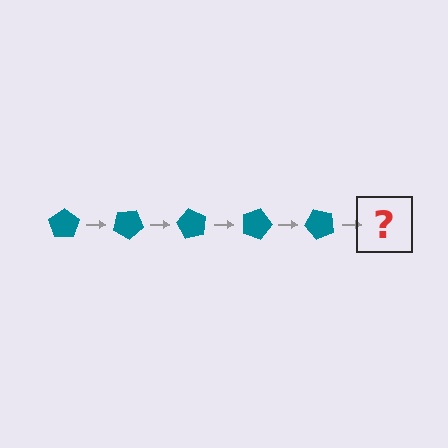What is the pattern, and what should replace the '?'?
The pattern is that the pentagon rotates 30 degrees each step. The '?' should be a teal pentagon rotated 150 degrees.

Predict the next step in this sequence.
The next step is a teal pentagon rotated 150 degrees.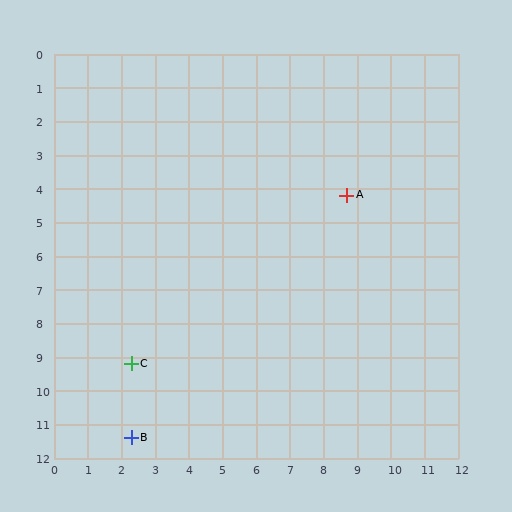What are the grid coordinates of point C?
Point C is at approximately (2.3, 9.2).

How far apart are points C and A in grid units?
Points C and A are about 8.1 grid units apart.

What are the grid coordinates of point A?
Point A is at approximately (8.7, 4.2).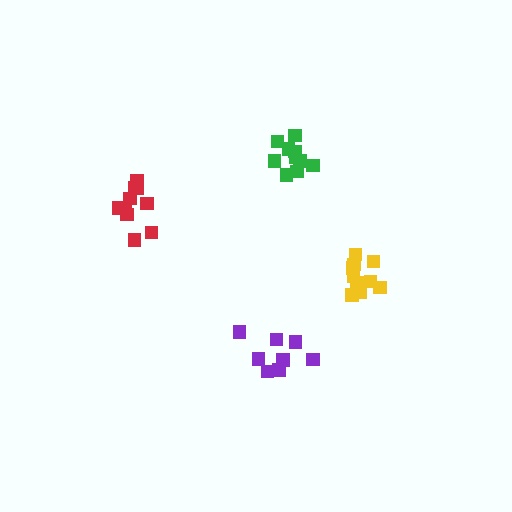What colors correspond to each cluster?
The clusters are colored: purple, green, red, yellow.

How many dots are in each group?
Group 1: 8 dots, Group 2: 10 dots, Group 3: 10 dots, Group 4: 11 dots (39 total).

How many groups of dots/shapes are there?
There are 4 groups.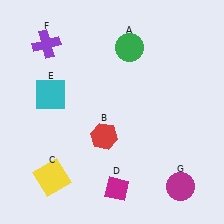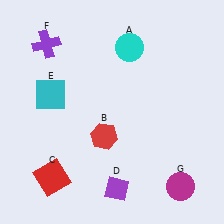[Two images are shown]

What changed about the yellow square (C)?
In Image 1, C is yellow. In Image 2, it changed to red.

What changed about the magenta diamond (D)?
In Image 1, D is magenta. In Image 2, it changed to purple.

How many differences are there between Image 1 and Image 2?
There are 3 differences between the two images.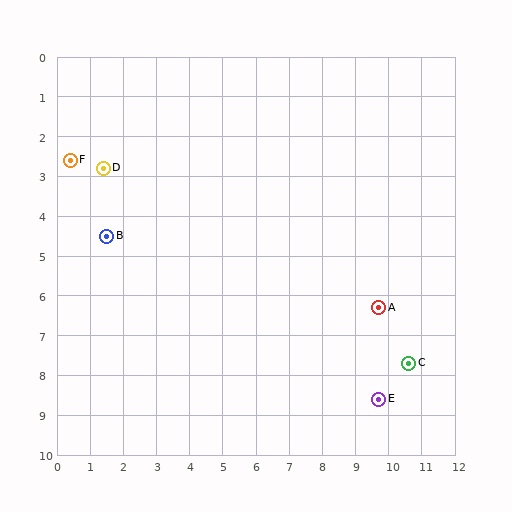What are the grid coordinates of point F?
Point F is at approximately (0.4, 2.6).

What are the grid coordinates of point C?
Point C is at approximately (10.6, 7.7).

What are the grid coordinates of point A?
Point A is at approximately (9.7, 6.3).